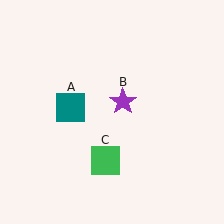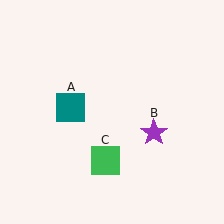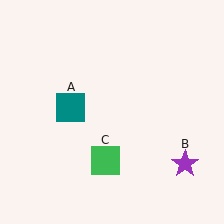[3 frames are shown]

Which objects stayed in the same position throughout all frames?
Teal square (object A) and green square (object C) remained stationary.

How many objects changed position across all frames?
1 object changed position: purple star (object B).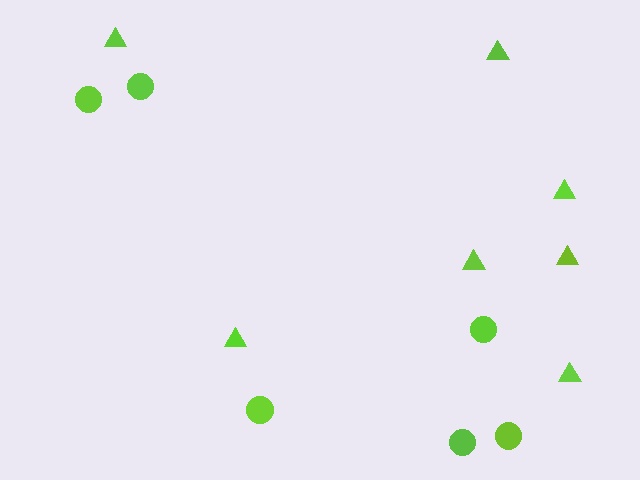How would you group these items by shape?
There are 2 groups: one group of triangles (7) and one group of circles (6).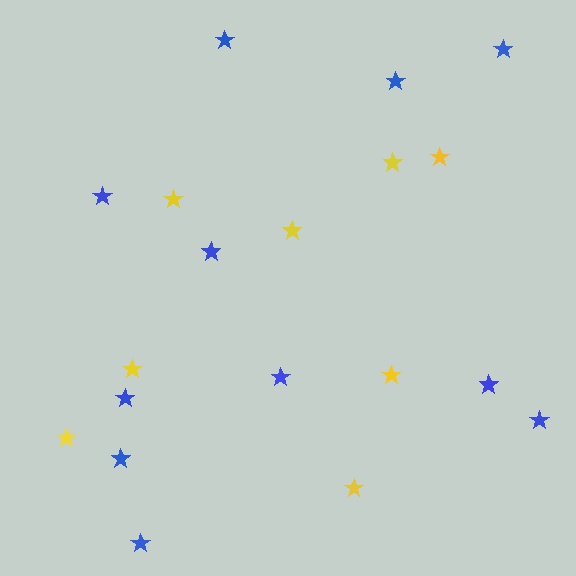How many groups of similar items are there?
There are 2 groups: one group of blue stars (11) and one group of yellow stars (8).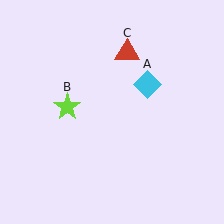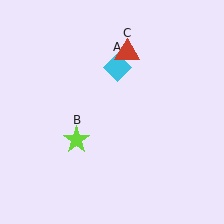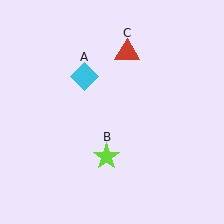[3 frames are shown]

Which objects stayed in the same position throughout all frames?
Red triangle (object C) remained stationary.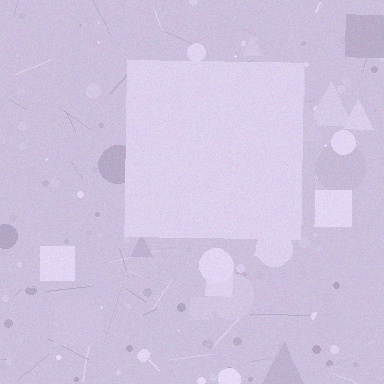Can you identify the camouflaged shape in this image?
The camouflaged shape is a square.